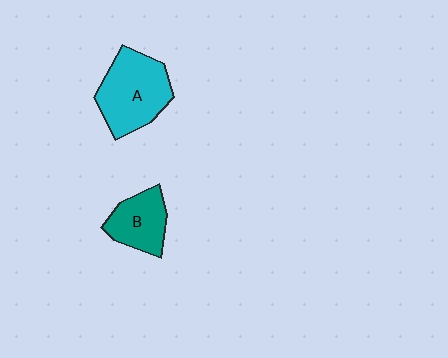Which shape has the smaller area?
Shape B (teal).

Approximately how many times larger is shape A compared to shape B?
Approximately 1.6 times.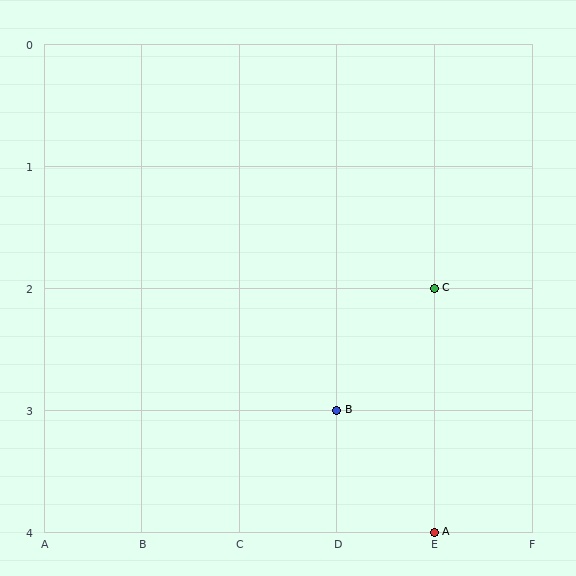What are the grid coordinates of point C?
Point C is at grid coordinates (E, 2).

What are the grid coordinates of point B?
Point B is at grid coordinates (D, 3).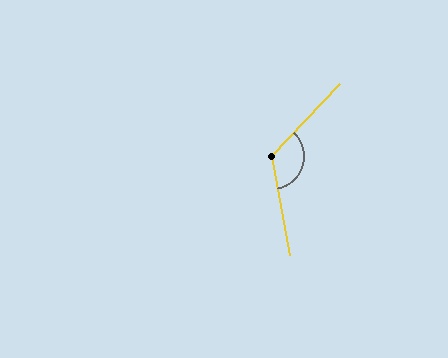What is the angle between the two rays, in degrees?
Approximately 127 degrees.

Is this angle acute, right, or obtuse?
It is obtuse.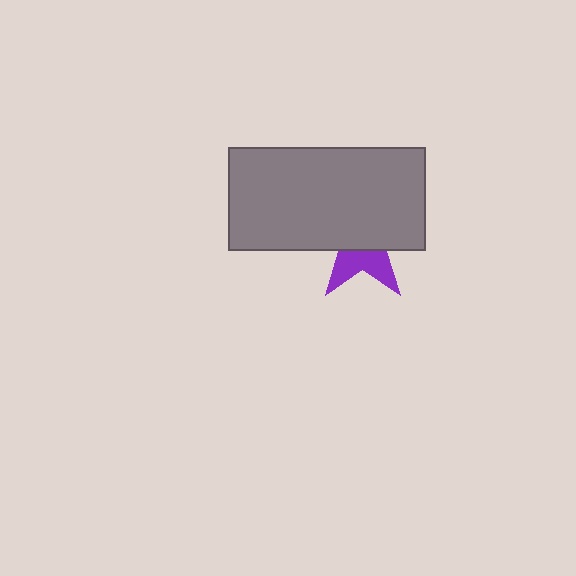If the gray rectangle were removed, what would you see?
You would see the complete purple star.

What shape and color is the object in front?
The object in front is a gray rectangle.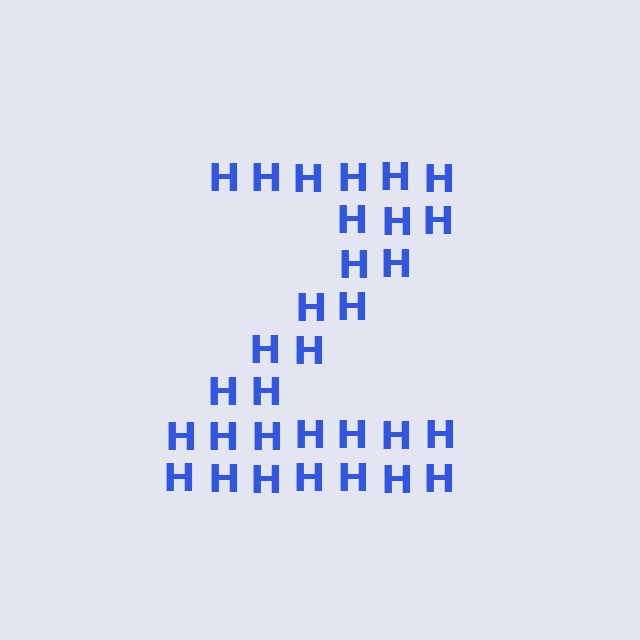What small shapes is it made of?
It is made of small letter H's.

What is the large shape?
The large shape is the letter Z.